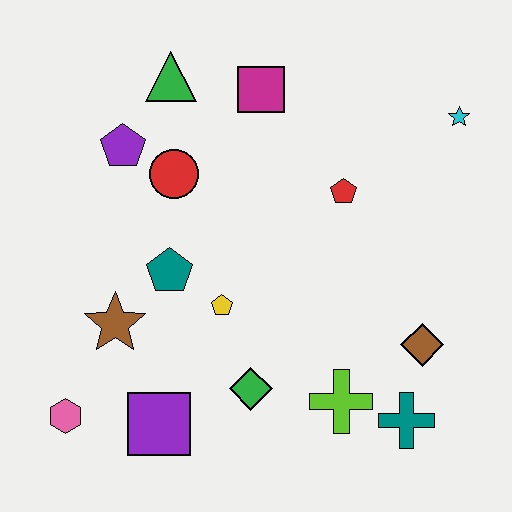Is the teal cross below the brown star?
Yes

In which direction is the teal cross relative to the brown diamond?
The teal cross is below the brown diamond.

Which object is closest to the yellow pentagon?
The teal pentagon is closest to the yellow pentagon.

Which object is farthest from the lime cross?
The green triangle is farthest from the lime cross.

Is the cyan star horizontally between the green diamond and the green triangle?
No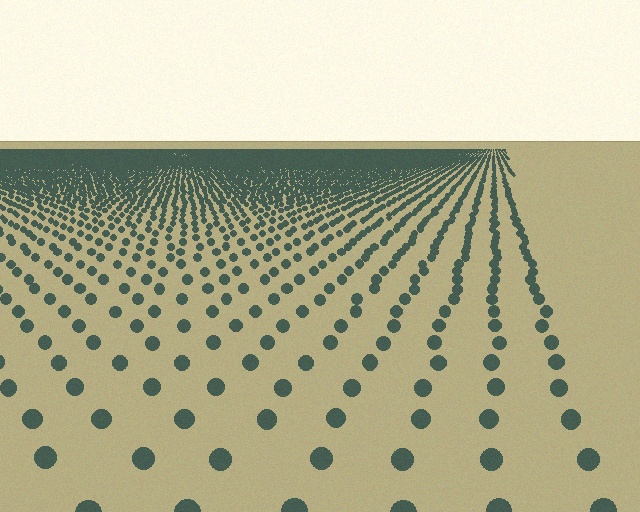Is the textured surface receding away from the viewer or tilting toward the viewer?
The surface is receding away from the viewer. Texture elements get smaller and denser toward the top.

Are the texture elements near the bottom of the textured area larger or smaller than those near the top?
Larger. Near the bottom, elements are closer to the viewer and appear at a bigger on-screen size.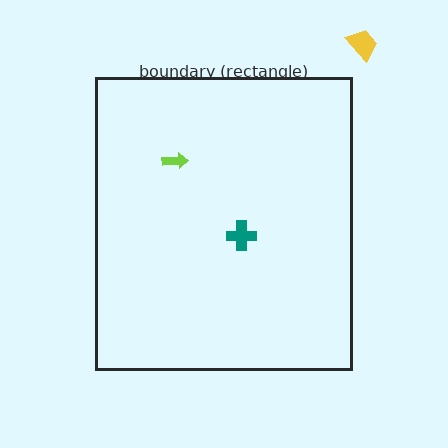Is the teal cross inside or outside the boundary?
Inside.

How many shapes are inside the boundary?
2 inside, 1 outside.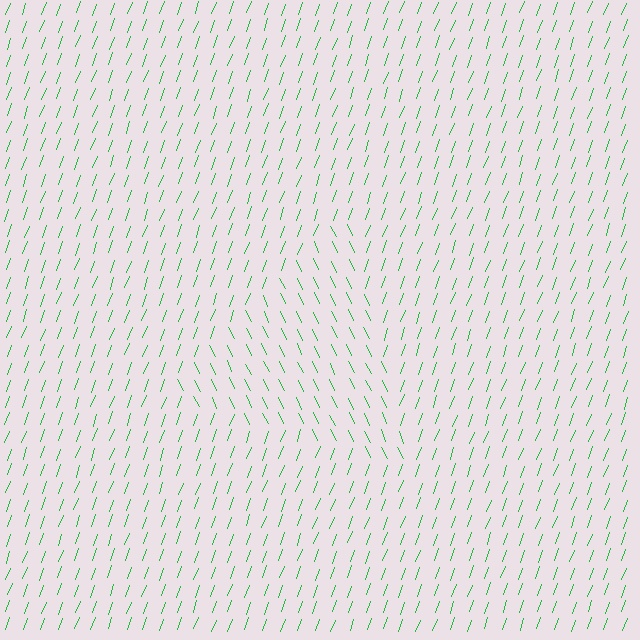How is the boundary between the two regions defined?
The boundary is defined purely by a change in line orientation (approximately 45 degrees difference). All lines are the same color and thickness.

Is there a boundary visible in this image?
Yes, there is a texture boundary formed by a change in line orientation.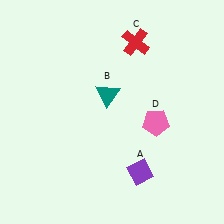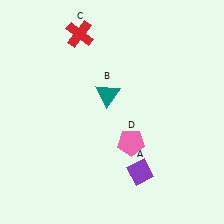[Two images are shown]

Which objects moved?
The objects that moved are: the red cross (C), the pink pentagon (D).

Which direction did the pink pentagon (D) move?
The pink pentagon (D) moved left.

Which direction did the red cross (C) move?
The red cross (C) moved left.